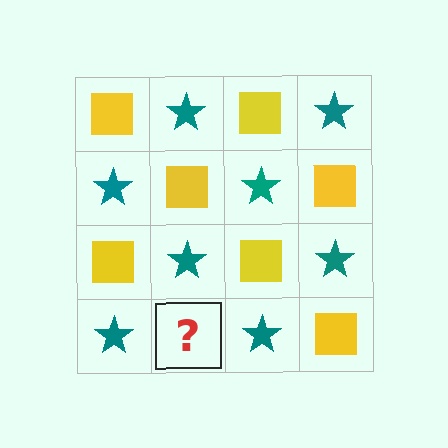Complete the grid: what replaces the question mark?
The question mark should be replaced with a yellow square.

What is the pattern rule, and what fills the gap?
The rule is that it alternates yellow square and teal star in a checkerboard pattern. The gap should be filled with a yellow square.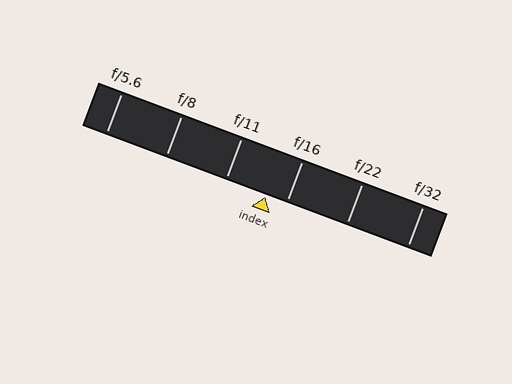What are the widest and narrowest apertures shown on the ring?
The widest aperture shown is f/5.6 and the narrowest is f/32.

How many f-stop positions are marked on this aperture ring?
There are 6 f-stop positions marked.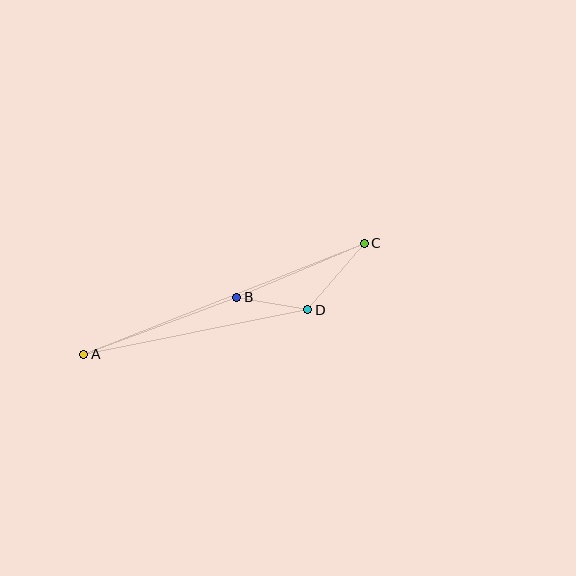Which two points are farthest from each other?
Points A and C are farthest from each other.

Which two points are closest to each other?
Points B and D are closest to each other.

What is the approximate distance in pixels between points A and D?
The distance between A and D is approximately 228 pixels.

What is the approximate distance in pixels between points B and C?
The distance between B and C is approximately 139 pixels.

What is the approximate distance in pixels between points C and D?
The distance between C and D is approximately 87 pixels.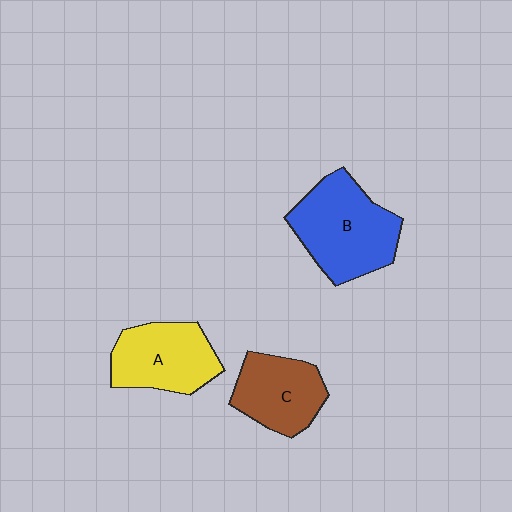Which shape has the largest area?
Shape B (blue).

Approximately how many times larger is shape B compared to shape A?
Approximately 1.3 times.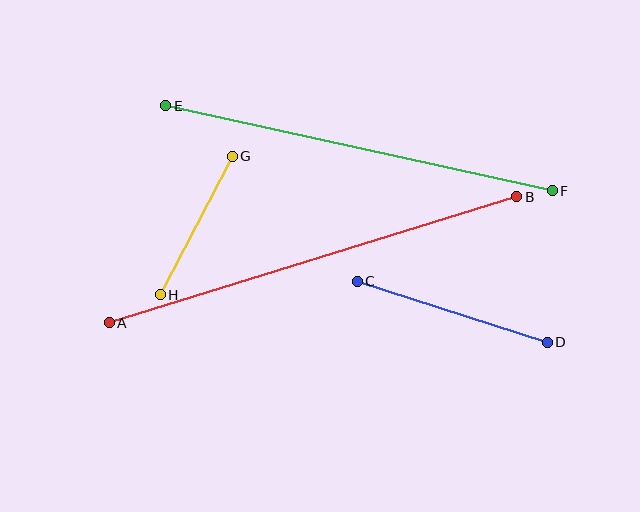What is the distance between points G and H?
The distance is approximately 156 pixels.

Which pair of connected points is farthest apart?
Points A and B are farthest apart.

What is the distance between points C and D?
The distance is approximately 199 pixels.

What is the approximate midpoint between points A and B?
The midpoint is at approximately (313, 260) pixels.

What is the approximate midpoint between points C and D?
The midpoint is at approximately (452, 312) pixels.